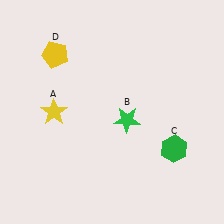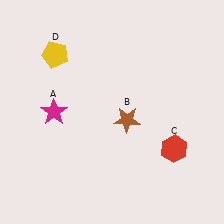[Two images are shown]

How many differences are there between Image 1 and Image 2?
There are 3 differences between the two images.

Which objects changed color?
A changed from yellow to magenta. B changed from green to brown. C changed from green to red.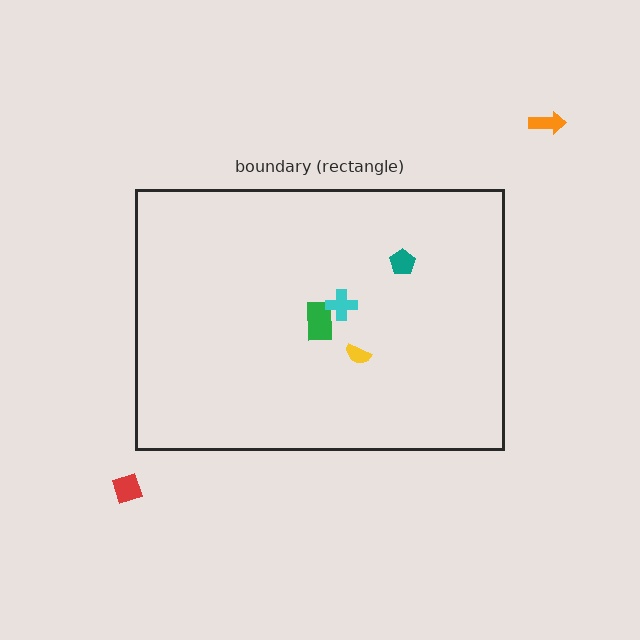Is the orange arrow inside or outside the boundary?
Outside.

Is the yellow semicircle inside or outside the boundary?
Inside.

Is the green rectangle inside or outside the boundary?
Inside.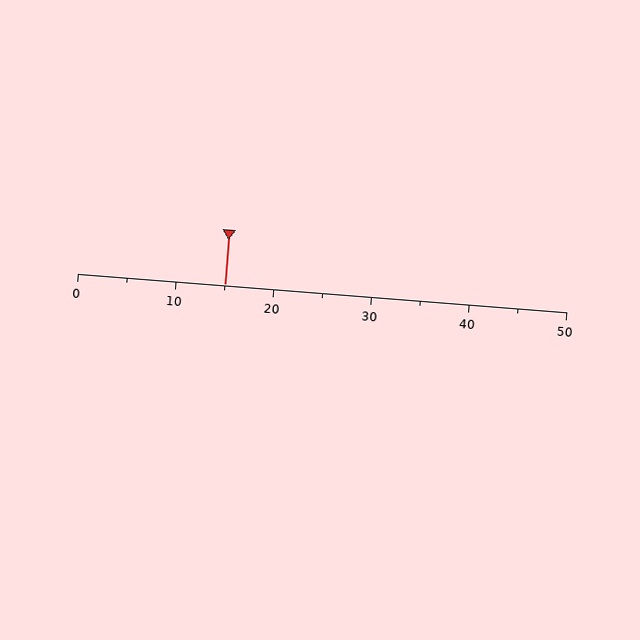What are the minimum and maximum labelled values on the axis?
The axis runs from 0 to 50.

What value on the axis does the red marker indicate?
The marker indicates approximately 15.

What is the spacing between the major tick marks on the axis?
The major ticks are spaced 10 apart.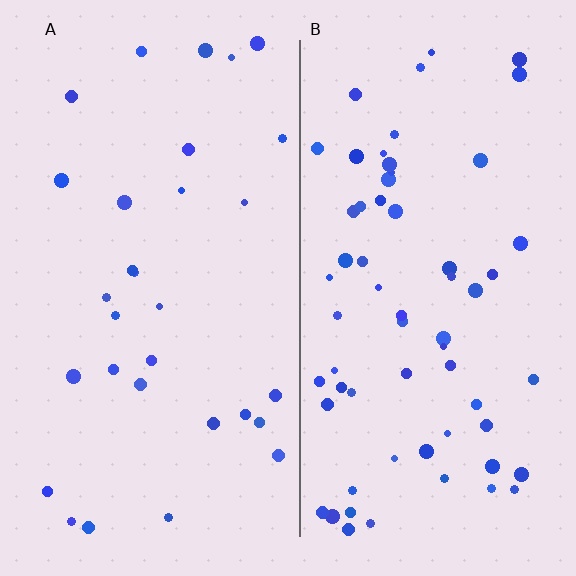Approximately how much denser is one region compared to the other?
Approximately 2.1× — region B over region A.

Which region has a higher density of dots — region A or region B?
B (the right).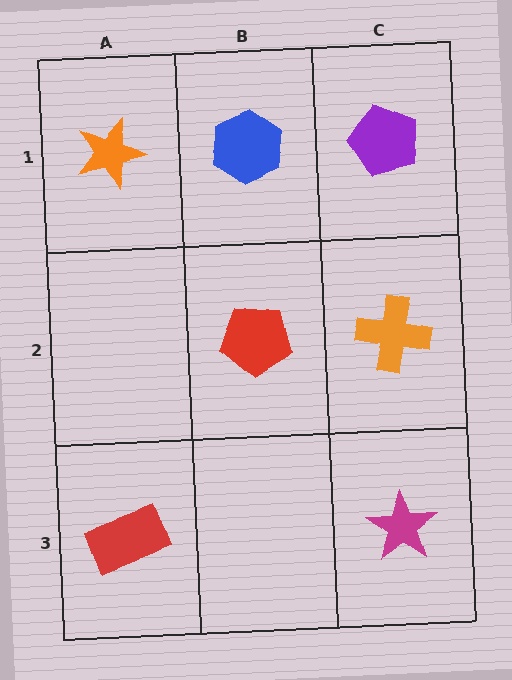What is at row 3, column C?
A magenta star.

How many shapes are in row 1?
3 shapes.